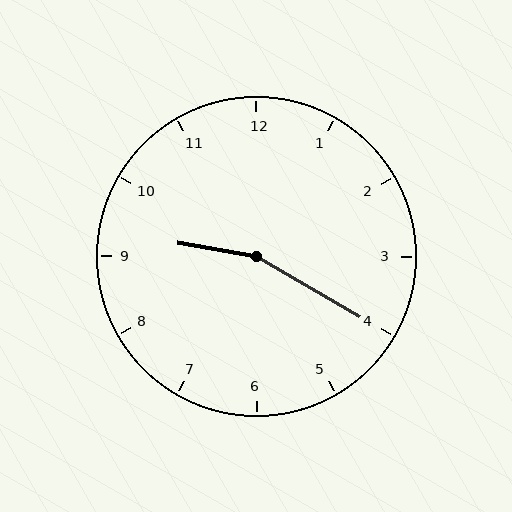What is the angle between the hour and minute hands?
Approximately 160 degrees.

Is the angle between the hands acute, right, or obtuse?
It is obtuse.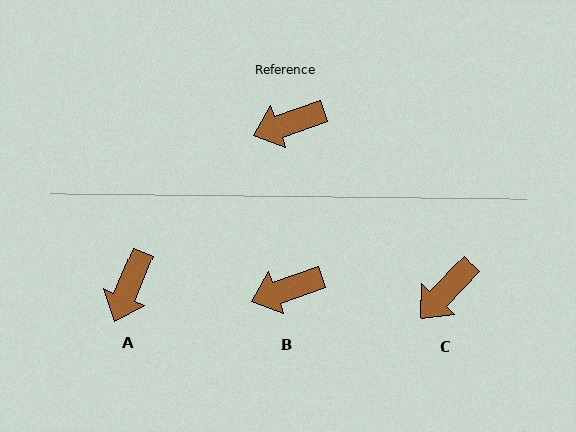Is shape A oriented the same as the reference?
No, it is off by about 48 degrees.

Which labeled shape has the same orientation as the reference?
B.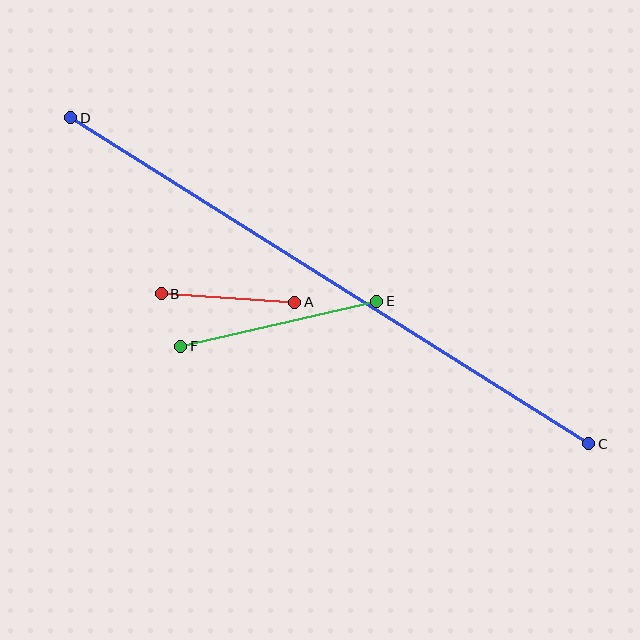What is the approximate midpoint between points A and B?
The midpoint is at approximately (228, 298) pixels.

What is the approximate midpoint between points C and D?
The midpoint is at approximately (330, 281) pixels.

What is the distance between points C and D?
The distance is approximately 612 pixels.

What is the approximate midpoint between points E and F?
The midpoint is at approximately (279, 324) pixels.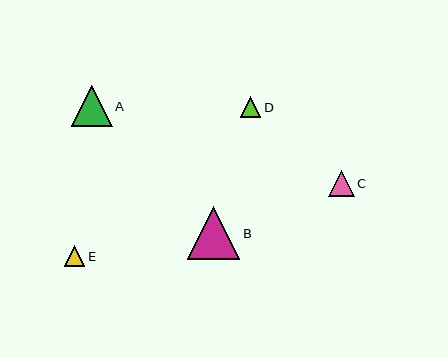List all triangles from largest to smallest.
From largest to smallest: B, A, C, D, E.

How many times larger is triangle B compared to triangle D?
Triangle B is approximately 2.6 times the size of triangle D.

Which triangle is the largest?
Triangle B is the largest with a size of approximately 53 pixels.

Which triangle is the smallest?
Triangle E is the smallest with a size of approximately 20 pixels.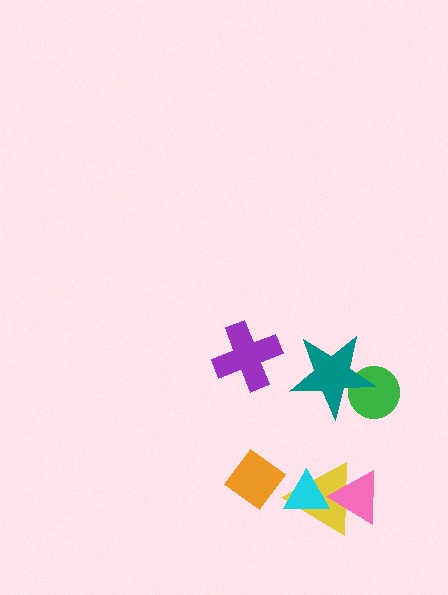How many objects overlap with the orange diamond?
0 objects overlap with the orange diamond.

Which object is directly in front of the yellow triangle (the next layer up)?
The pink triangle is directly in front of the yellow triangle.